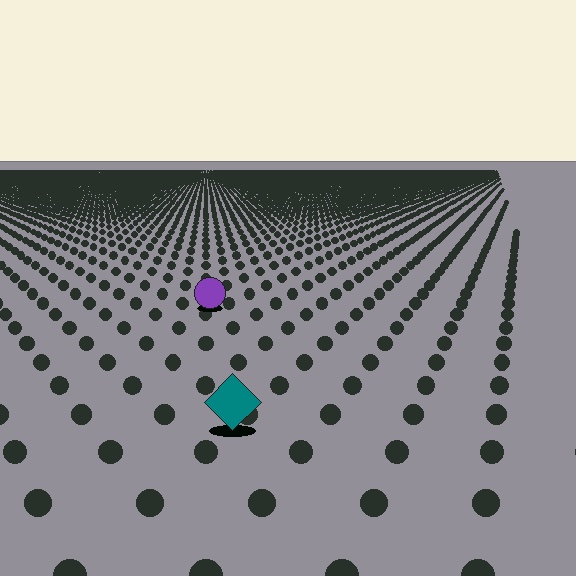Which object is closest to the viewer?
The teal diamond is closest. The texture marks near it are larger and more spread out.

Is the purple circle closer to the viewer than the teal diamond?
No. The teal diamond is closer — you can tell from the texture gradient: the ground texture is coarser near it.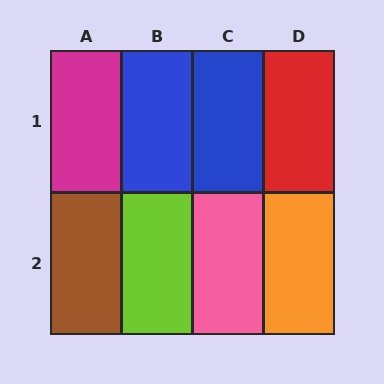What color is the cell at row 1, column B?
Blue.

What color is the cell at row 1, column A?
Magenta.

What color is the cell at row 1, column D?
Red.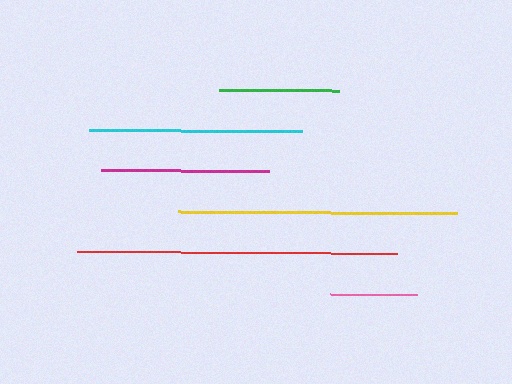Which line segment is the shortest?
The pink line is the shortest at approximately 87 pixels.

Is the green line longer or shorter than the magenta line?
The magenta line is longer than the green line.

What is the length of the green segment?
The green segment is approximately 120 pixels long.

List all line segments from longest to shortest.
From longest to shortest: red, yellow, cyan, magenta, green, pink.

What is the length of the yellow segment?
The yellow segment is approximately 280 pixels long.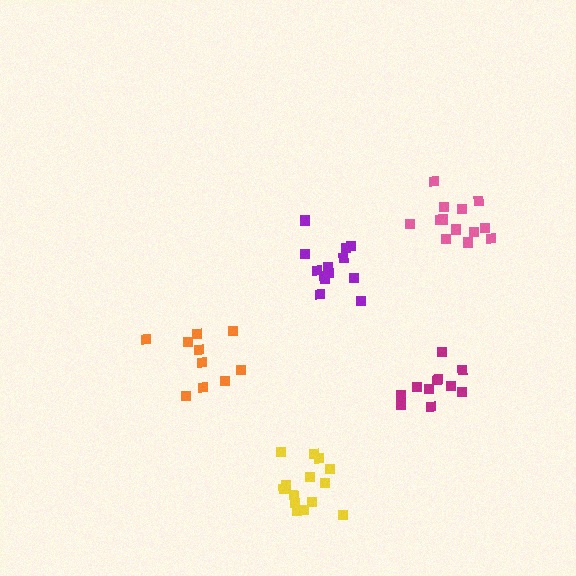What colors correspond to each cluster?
The clusters are colored: magenta, orange, pink, purple, yellow.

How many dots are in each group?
Group 1: 11 dots, Group 2: 10 dots, Group 3: 13 dots, Group 4: 13 dots, Group 5: 14 dots (61 total).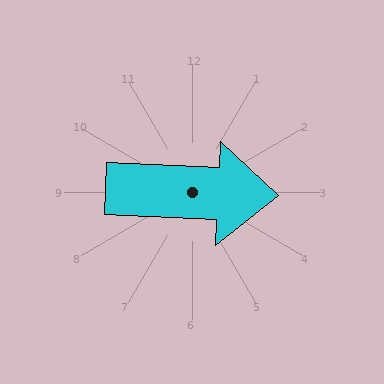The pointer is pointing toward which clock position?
Roughly 3 o'clock.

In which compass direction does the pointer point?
East.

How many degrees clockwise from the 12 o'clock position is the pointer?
Approximately 93 degrees.